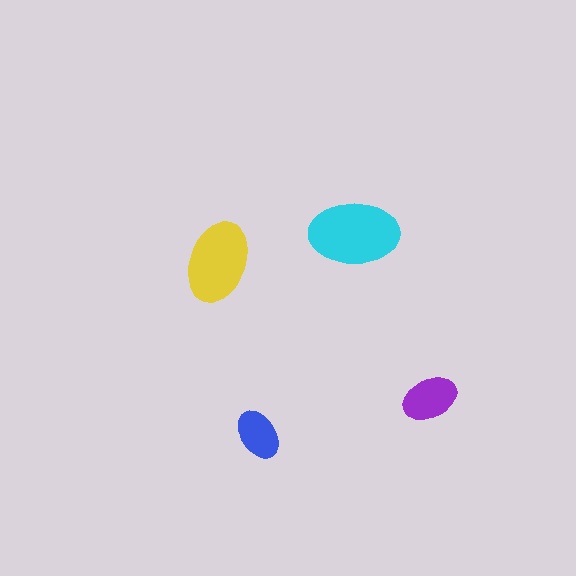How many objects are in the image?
There are 4 objects in the image.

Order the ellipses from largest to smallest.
the cyan one, the yellow one, the purple one, the blue one.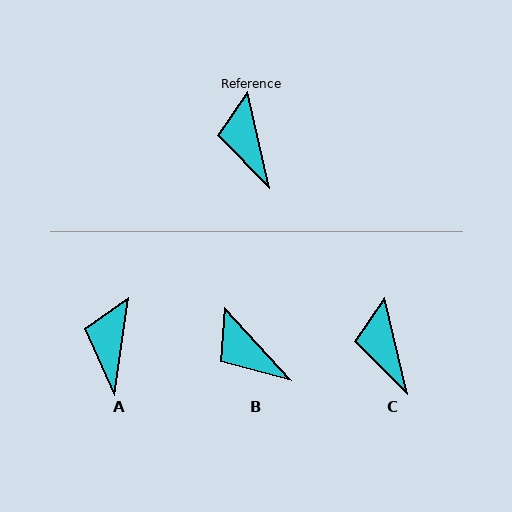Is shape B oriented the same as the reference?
No, it is off by about 30 degrees.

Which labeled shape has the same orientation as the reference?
C.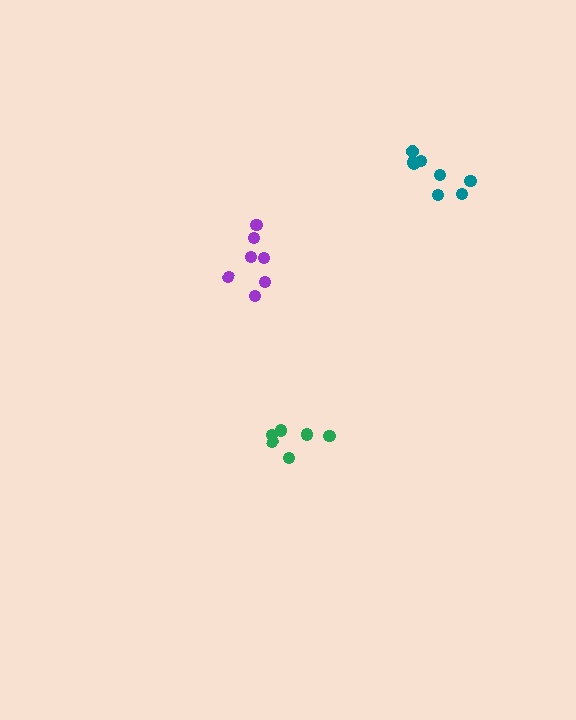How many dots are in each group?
Group 1: 7 dots, Group 2: 6 dots, Group 3: 8 dots (21 total).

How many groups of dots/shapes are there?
There are 3 groups.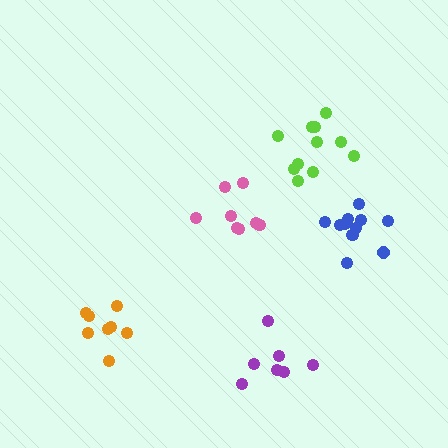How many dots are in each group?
Group 1: 8 dots, Group 2: 7 dots, Group 3: 11 dots, Group 4: 8 dots, Group 5: 11 dots (45 total).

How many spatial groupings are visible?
There are 5 spatial groupings.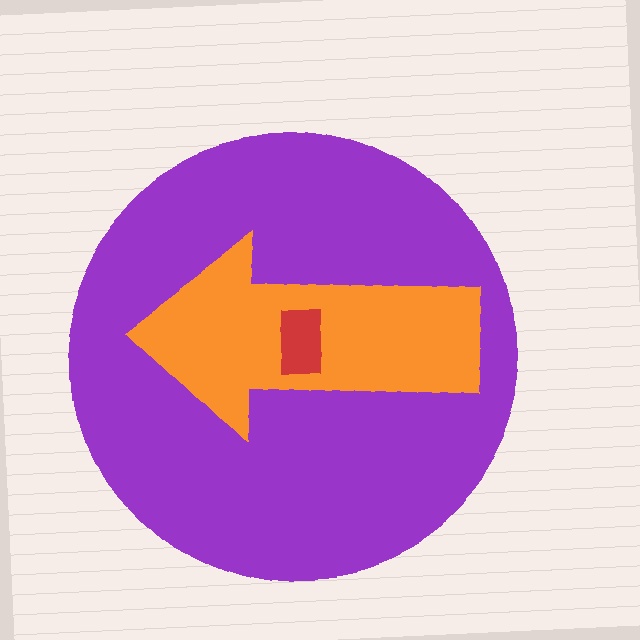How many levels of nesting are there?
3.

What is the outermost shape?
The purple circle.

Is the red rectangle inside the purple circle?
Yes.